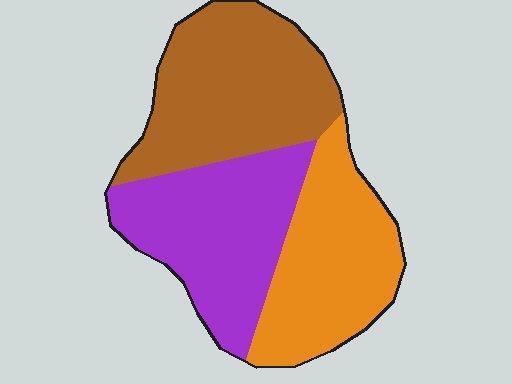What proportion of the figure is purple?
Purple takes up between a quarter and a half of the figure.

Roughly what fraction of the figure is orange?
Orange takes up between a sixth and a third of the figure.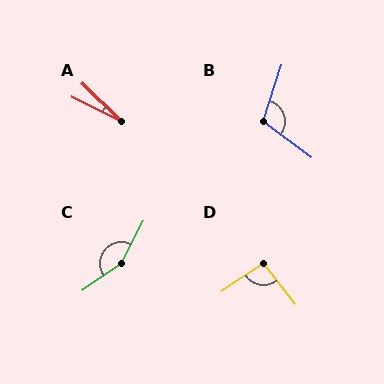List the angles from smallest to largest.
A (17°), D (93°), B (108°), C (153°).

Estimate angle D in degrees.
Approximately 93 degrees.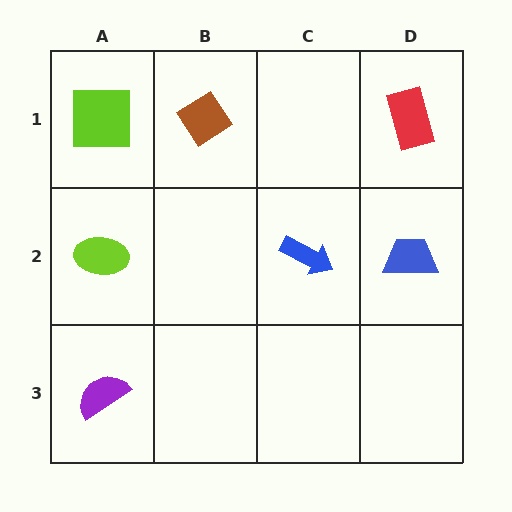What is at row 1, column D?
A red rectangle.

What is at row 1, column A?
A lime square.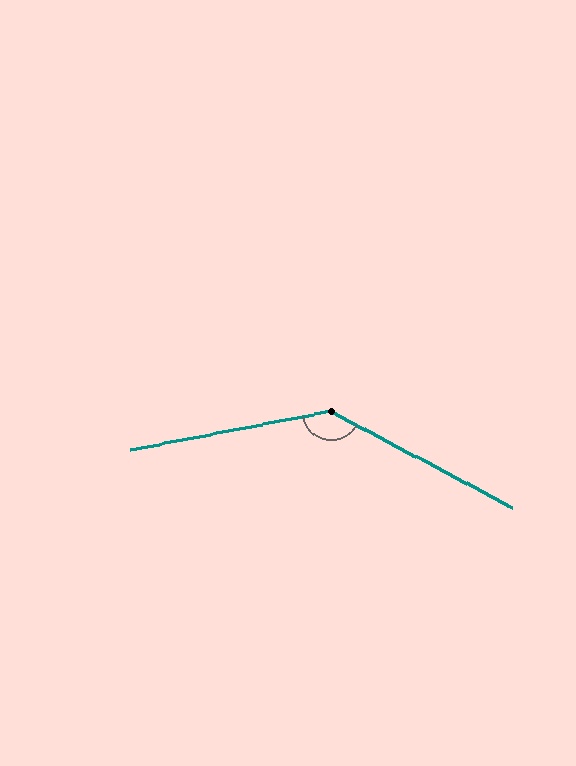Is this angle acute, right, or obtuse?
It is obtuse.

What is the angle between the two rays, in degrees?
Approximately 141 degrees.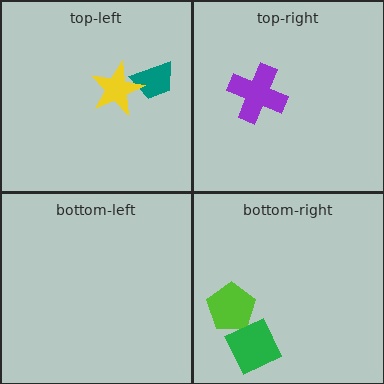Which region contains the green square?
The bottom-right region.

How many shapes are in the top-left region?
2.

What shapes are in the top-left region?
The teal trapezoid, the yellow star.